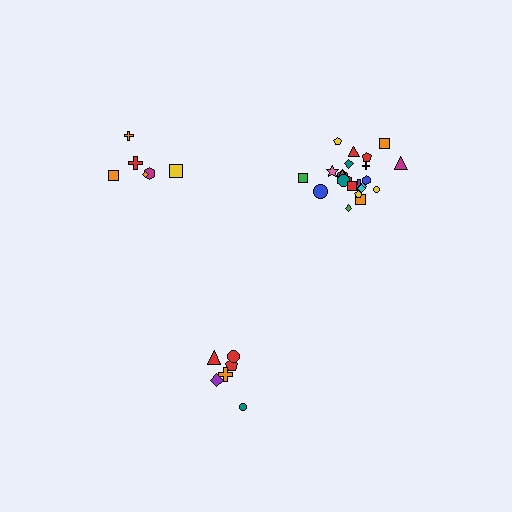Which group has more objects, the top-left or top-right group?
The top-right group.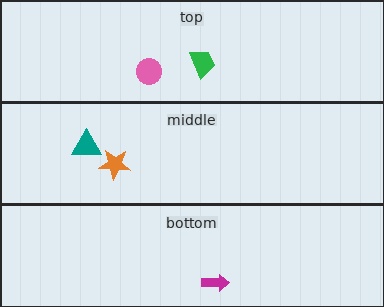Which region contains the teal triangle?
The middle region.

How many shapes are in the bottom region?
1.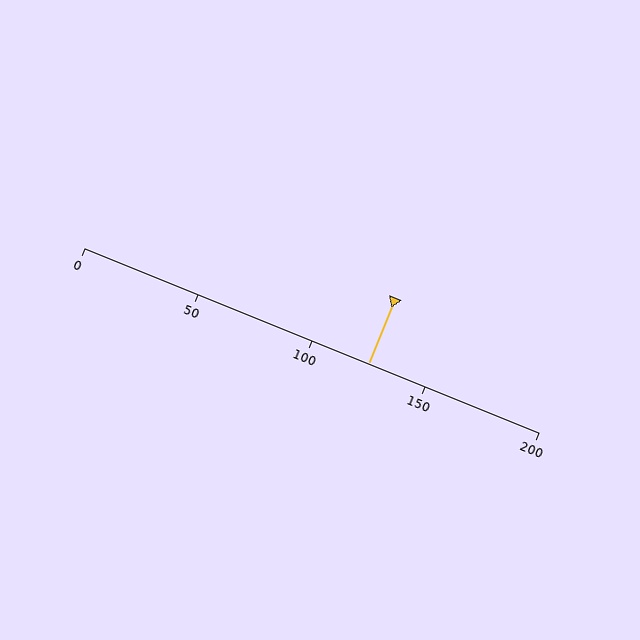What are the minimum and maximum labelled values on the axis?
The axis runs from 0 to 200.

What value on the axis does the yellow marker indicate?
The marker indicates approximately 125.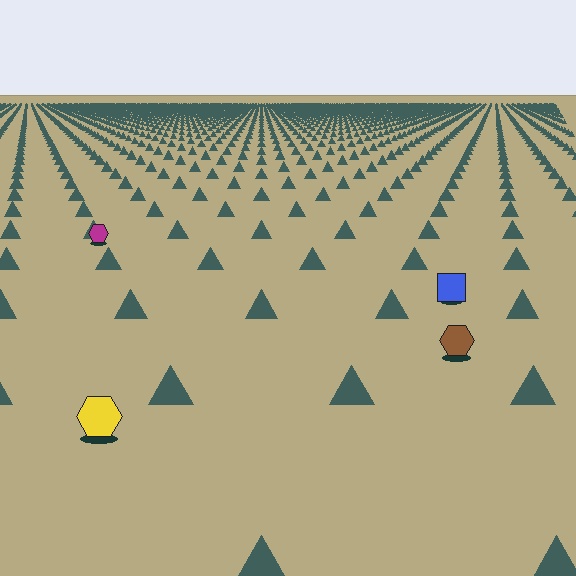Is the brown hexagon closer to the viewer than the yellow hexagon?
No. The yellow hexagon is closer — you can tell from the texture gradient: the ground texture is coarser near it.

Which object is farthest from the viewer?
The magenta hexagon is farthest from the viewer. It appears smaller and the ground texture around it is denser.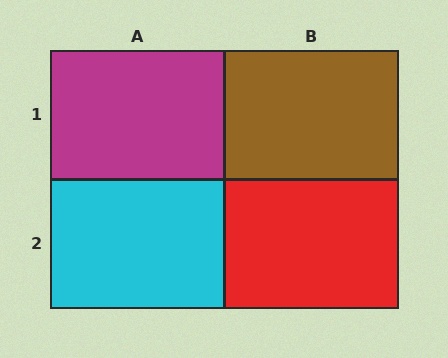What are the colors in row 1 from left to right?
Magenta, brown.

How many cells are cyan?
1 cell is cyan.